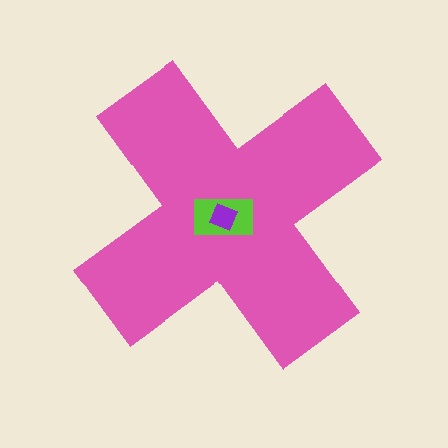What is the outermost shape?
The pink cross.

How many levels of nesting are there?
3.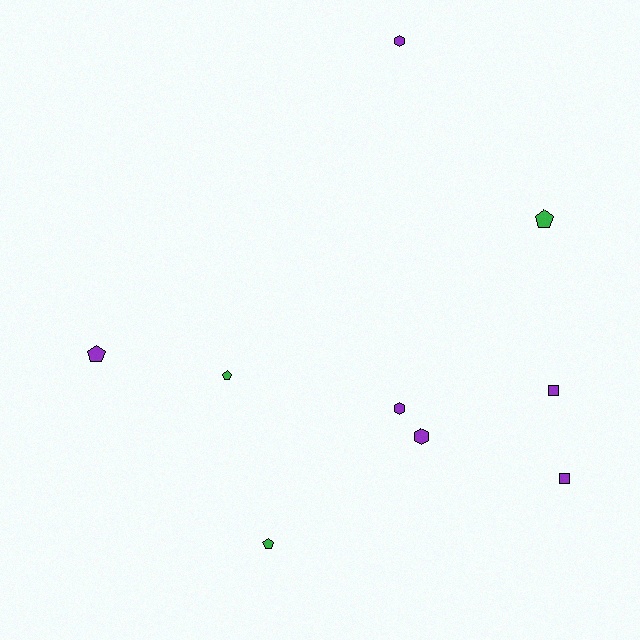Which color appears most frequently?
Purple, with 6 objects.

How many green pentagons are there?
There are 3 green pentagons.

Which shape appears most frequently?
Pentagon, with 4 objects.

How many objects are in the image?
There are 9 objects.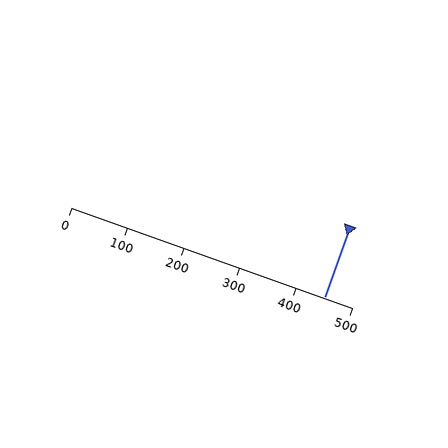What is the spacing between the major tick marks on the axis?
The major ticks are spaced 100 apart.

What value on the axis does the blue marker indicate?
The marker indicates approximately 450.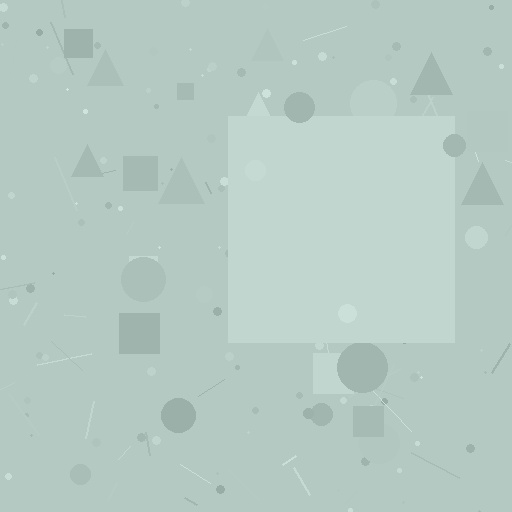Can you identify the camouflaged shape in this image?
The camouflaged shape is a square.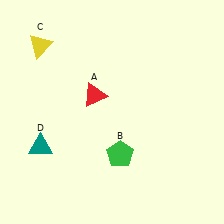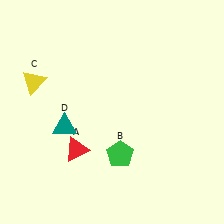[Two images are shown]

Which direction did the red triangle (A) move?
The red triangle (A) moved down.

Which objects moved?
The objects that moved are: the red triangle (A), the yellow triangle (C), the teal triangle (D).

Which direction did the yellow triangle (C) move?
The yellow triangle (C) moved down.